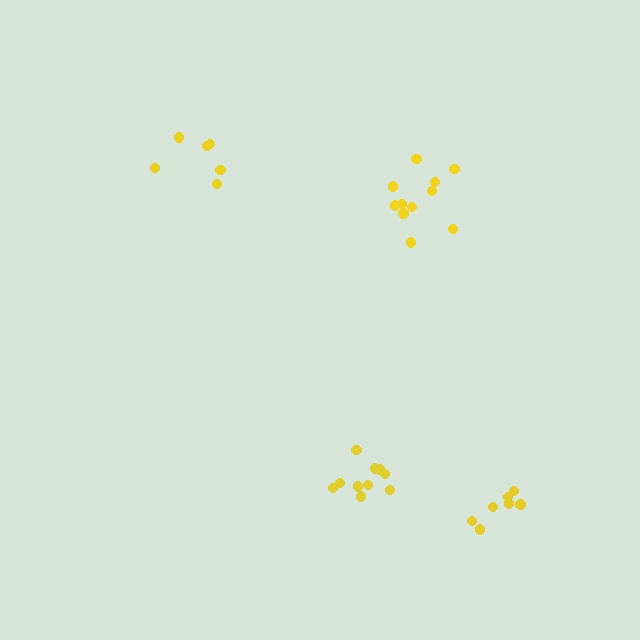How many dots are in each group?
Group 1: 7 dots, Group 2: 11 dots, Group 3: 10 dots, Group 4: 6 dots (34 total).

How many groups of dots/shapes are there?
There are 4 groups.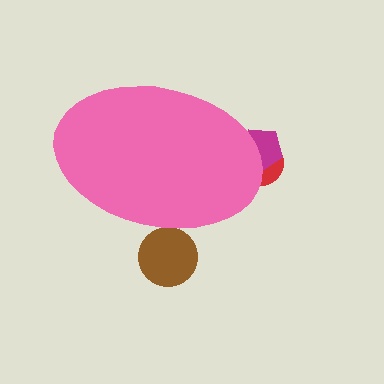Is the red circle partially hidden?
Yes, the red circle is partially hidden behind the pink ellipse.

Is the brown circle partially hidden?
Yes, the brown circle is partially hidden behind the pink ellipse.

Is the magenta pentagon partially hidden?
Yes, the magenta pentagon is partially hidden behind the pink ellipse.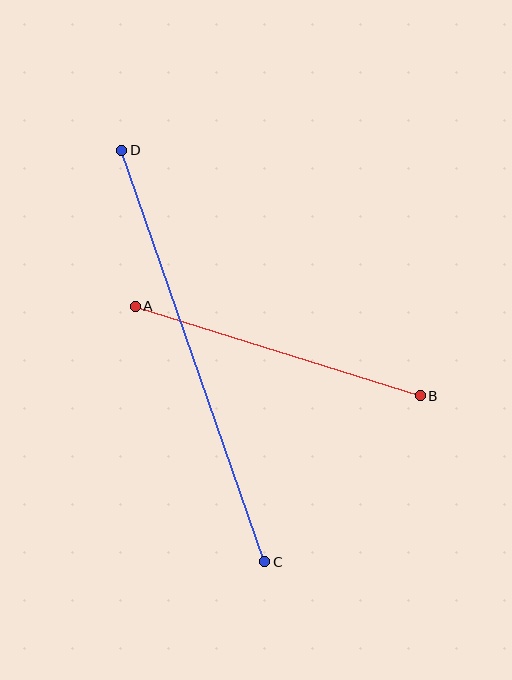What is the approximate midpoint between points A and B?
The midpoint is at approximately (278, 351) pixels.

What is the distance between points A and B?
The distance is approximately 299 pixels.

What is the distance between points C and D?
The distance is approximately 436 pixels.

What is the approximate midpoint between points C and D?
The midpoint is at approximately (193, 356) pixels.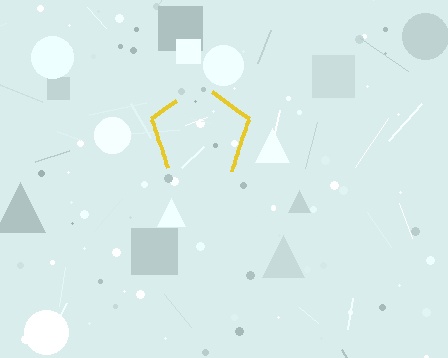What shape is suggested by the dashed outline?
The dashed outline suggests a pentagon.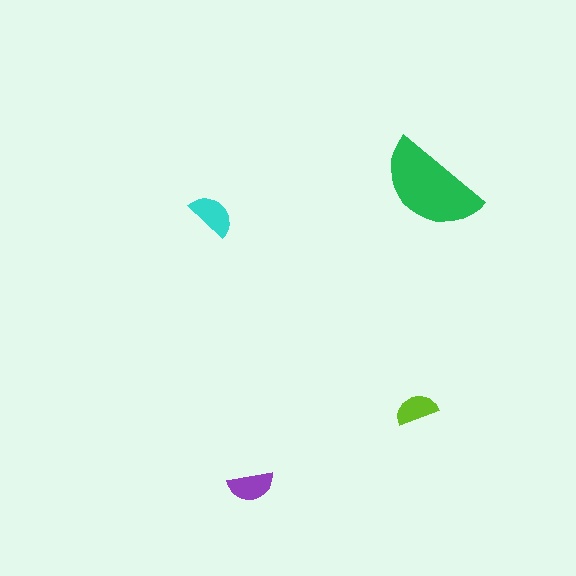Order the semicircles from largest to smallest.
the green one, the cyan one, the purple one, the lime one.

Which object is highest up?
The green semicircle is topmost.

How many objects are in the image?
There are 4 objects in the image.